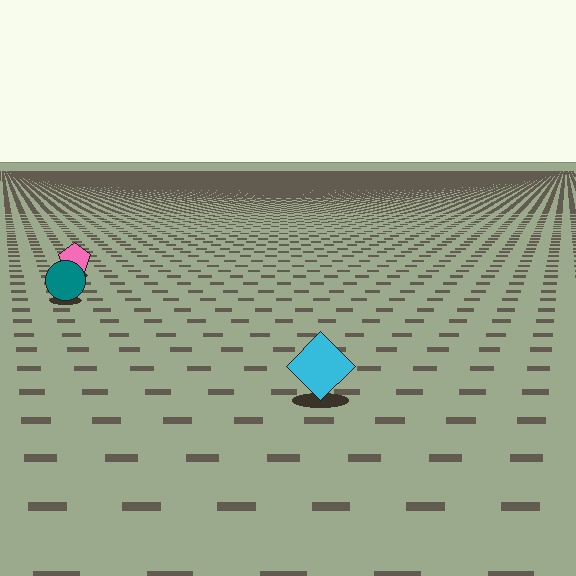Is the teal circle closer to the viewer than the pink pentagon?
Yes. The teal circle is closer — you can tell from the texture gradient: the ground texture is coarser near it.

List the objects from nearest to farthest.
From nearest to farthest: the cyan diamond, the teal circle, the pink pentagon.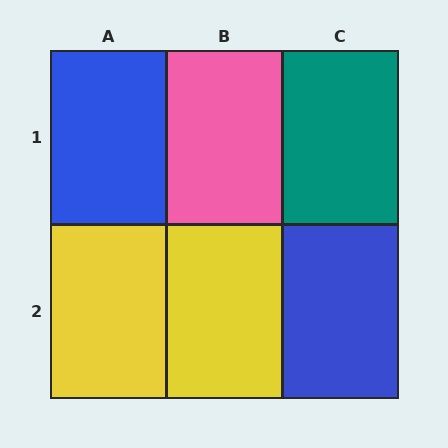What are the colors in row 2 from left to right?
Yellow, yellow, blue.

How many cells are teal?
1 cell is teal.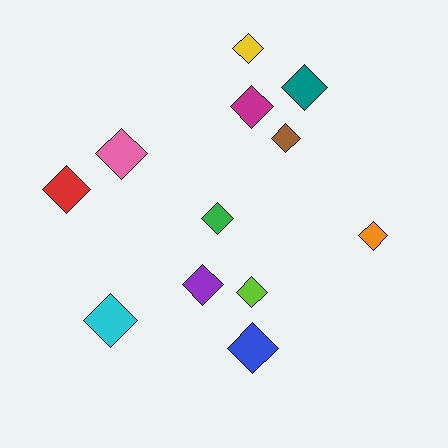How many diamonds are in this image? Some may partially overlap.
There are 12 diamonds.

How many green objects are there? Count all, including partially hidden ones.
There is 1 green object.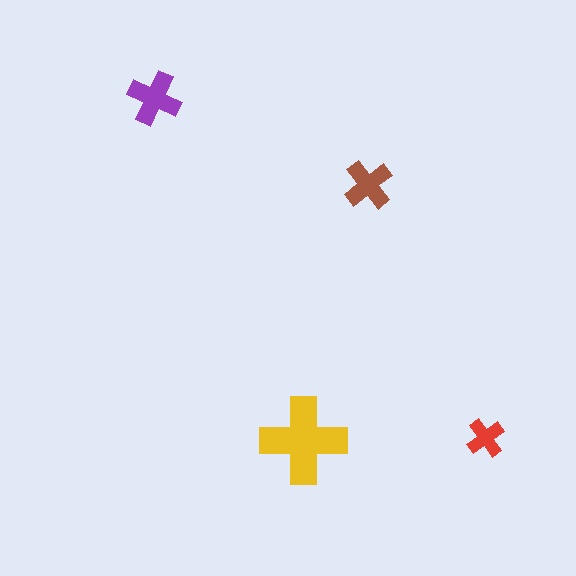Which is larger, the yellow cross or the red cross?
The yellow one.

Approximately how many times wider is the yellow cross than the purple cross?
About 1.5 times wider.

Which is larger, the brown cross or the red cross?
The brown one.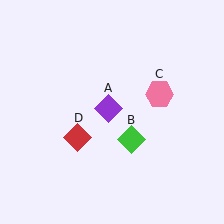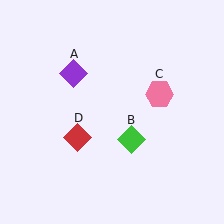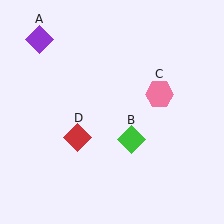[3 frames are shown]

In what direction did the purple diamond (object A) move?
The purple diamond (object A) moved up and to the left.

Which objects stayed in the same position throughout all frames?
Green diamond (object B) and pink hexagon (object C) and red diamond (object D) remained stationary.